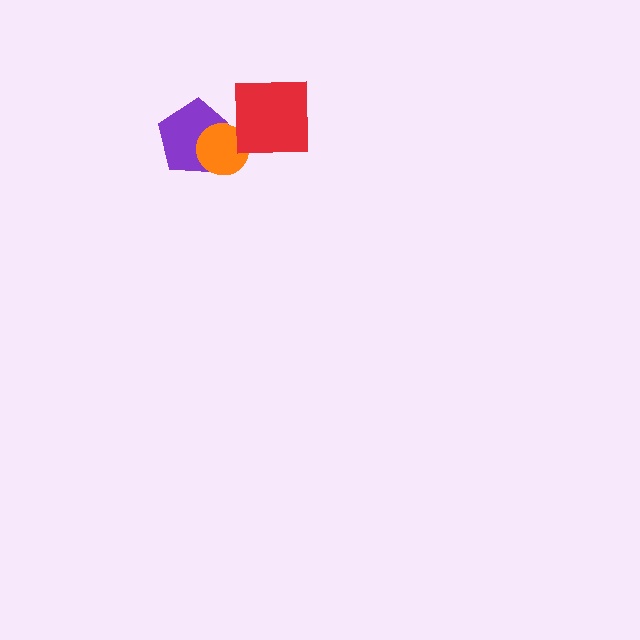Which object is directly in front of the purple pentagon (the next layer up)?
The orange circle is directly in front of the purple pentagon.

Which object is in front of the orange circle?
The red square is in front of the orange circle.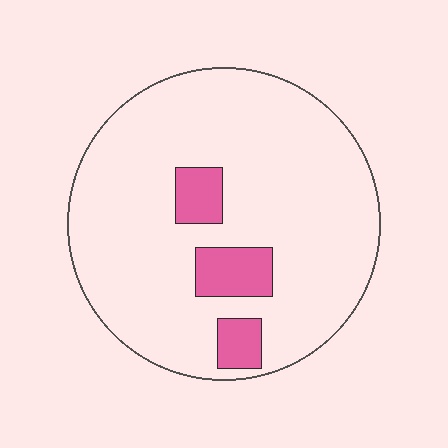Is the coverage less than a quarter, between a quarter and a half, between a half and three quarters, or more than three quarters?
Less than a quarter.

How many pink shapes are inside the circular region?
3.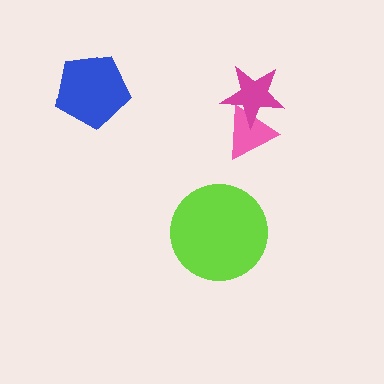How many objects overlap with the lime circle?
0 objects overlap with the lime circle.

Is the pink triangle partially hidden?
Yes, it is partially covered by another shape.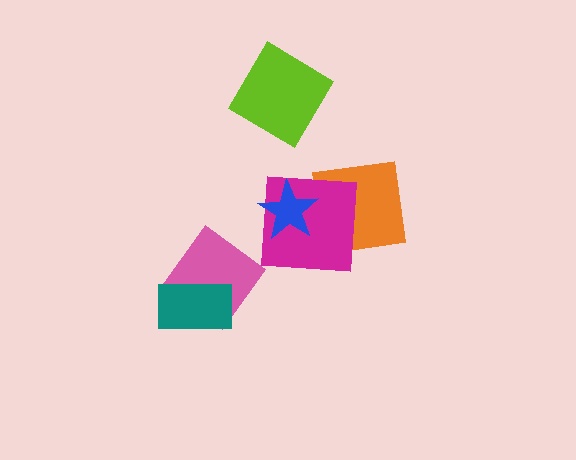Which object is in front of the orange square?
The magenta square is in front of the orange square.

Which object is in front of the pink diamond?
The teal rectangle is in front of the pink diamond.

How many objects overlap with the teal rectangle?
1 object overlaps with the teal rectangle.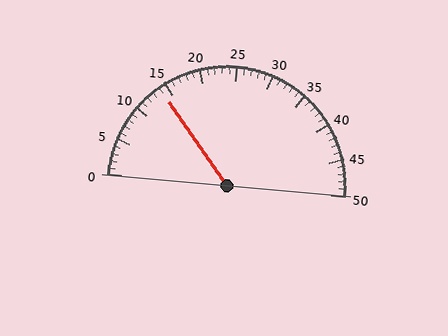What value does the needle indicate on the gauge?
The needle indicates approximately 14.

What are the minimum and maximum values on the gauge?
The gauge ranges from 0 to 50.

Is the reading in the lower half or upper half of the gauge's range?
The reading is in the lower half of the range (0 to 50).